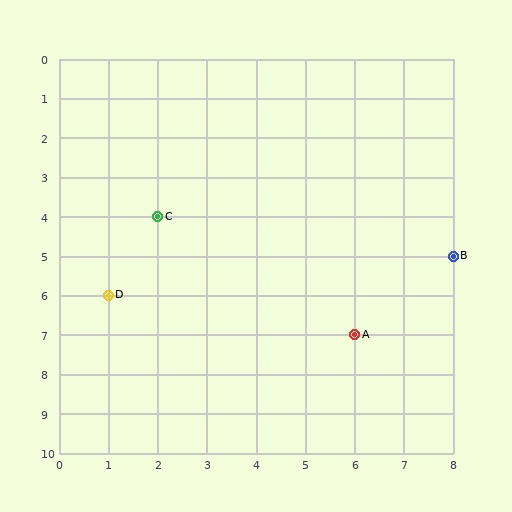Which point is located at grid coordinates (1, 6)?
Point D is at (1, 6).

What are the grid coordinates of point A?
Point A is at grid coordinates (6, 7).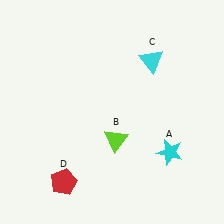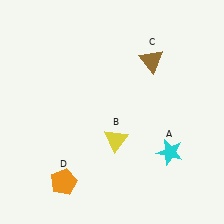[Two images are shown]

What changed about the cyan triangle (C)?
In Image 1, C is cyan. In Image 2, it changed to brown.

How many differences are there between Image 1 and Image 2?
There are 3 differences between the two images.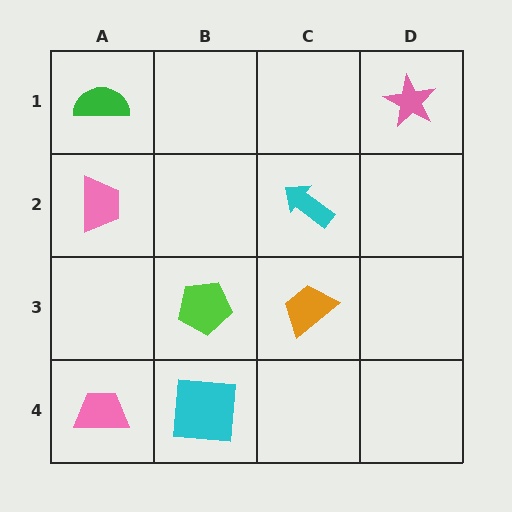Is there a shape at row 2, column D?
No, that cell is empty.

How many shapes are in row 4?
2 shapes.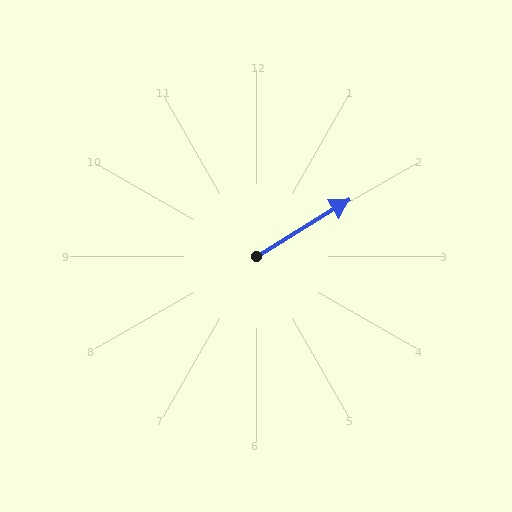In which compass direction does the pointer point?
Northeast.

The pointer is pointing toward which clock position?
Roughly 2 o'clock.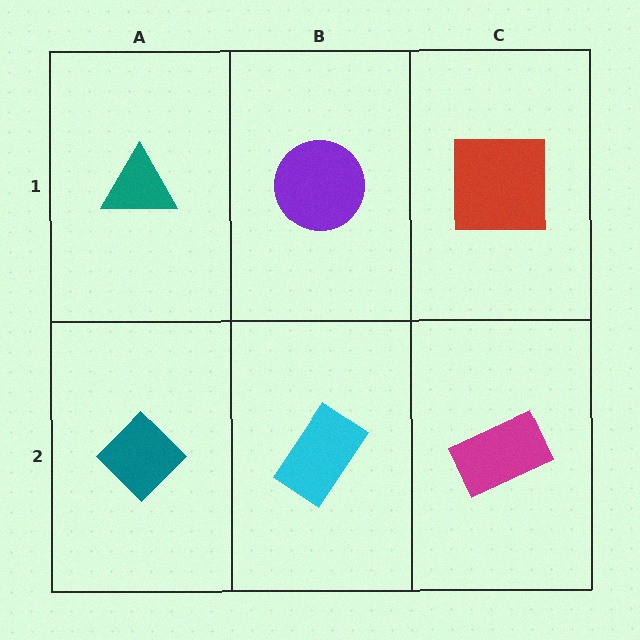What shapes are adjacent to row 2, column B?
A purple circle (row 1, column B), a teal diamond (row 2, column A), a magenta rectangle (row 2, column C).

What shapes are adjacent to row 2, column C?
A red square (row 1, column C), a cyan rectangle (row 2, column B).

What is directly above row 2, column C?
A red square.